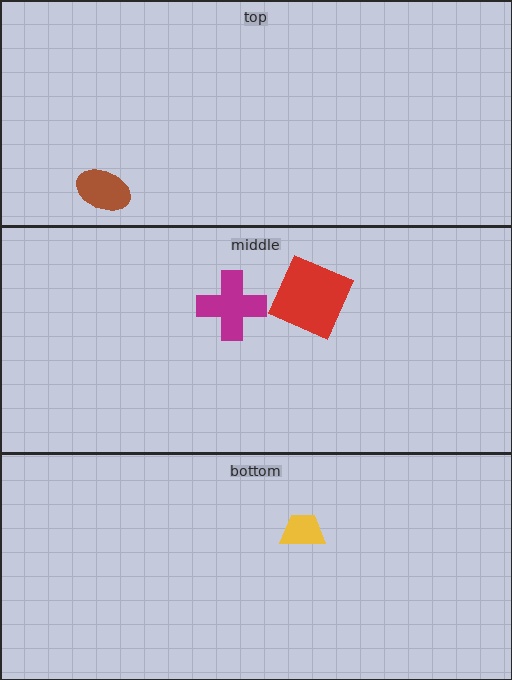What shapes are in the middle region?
The magenta cross, the red square.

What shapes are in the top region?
The brown ellipse.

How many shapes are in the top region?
1.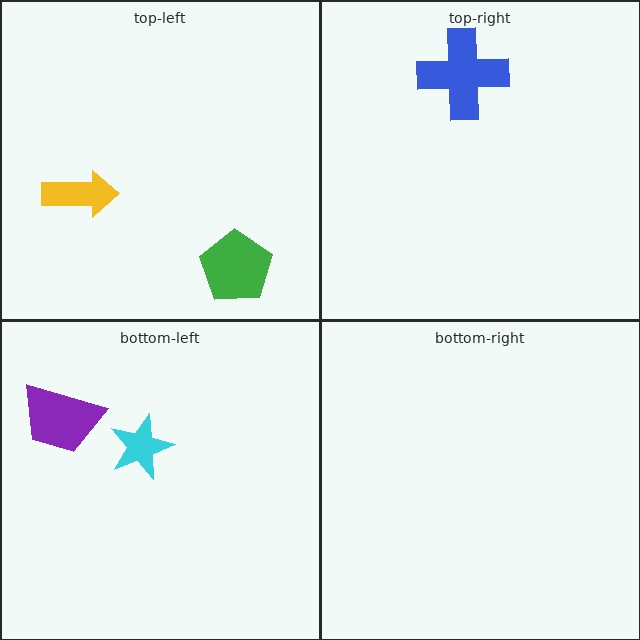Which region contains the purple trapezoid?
The bottom-left region.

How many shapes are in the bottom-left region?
2.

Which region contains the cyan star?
The bottom-left region.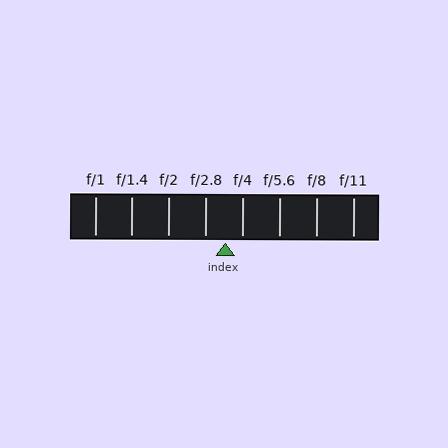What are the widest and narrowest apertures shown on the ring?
The widest aperture shown is f/1 and the narrowest is f/11.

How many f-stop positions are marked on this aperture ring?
There are 8 f-stop positions marked.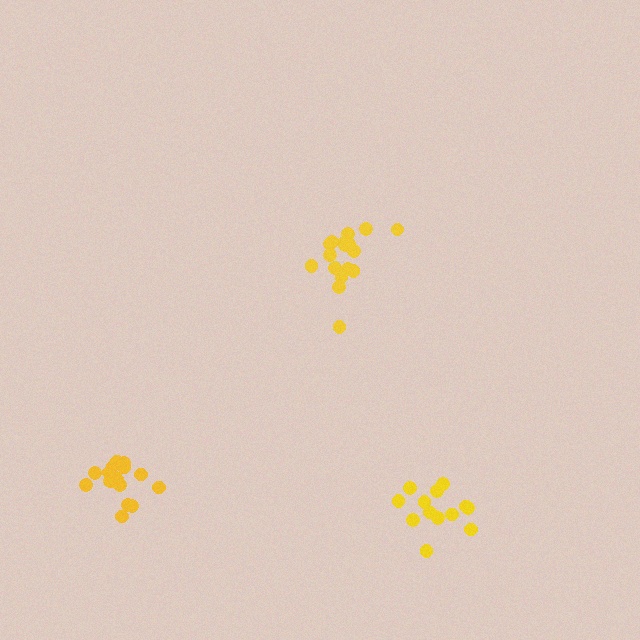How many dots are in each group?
Group 1: 13 dots, Group 2: 17 dots, Group 3: 17 dots (47 total).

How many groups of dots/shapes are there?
There are 3 groups.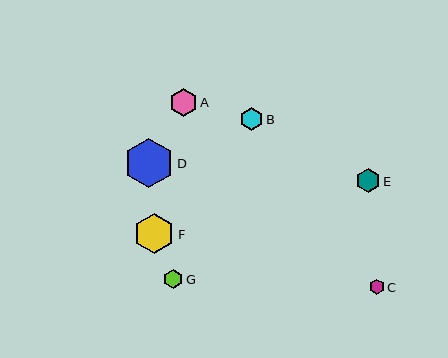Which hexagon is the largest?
Hexagon D is the largest with a size of approximately 49 pixels.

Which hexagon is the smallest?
Hexagon C is the smallest with a size of approximately 15 pixels.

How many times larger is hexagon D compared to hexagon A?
Hexagon D is approximately 1.8 times the size of hexagon A.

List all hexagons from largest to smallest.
From largest to smallest: D, F, A, E, B, G, C.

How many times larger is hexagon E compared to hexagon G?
Hexagon E is approximately 1.2 times the size of hexagon G.